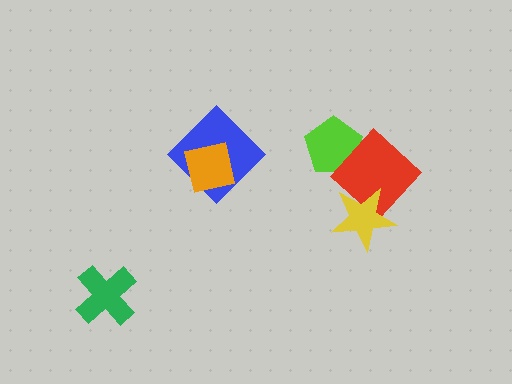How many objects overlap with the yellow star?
1 object overlaps with the yellow star.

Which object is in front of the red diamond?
The yellow star is in front of the red diamond.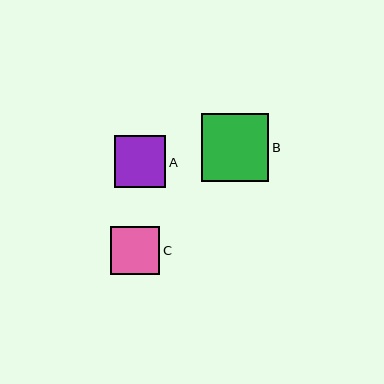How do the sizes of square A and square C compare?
Square A and square C are approximately the same size.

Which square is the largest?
Square B is the largest with a size of approximately 68 pixels.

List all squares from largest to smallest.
From largest to smallest: B, A, C.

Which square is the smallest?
Square C is the smallest with a size of approximately 49 pixels.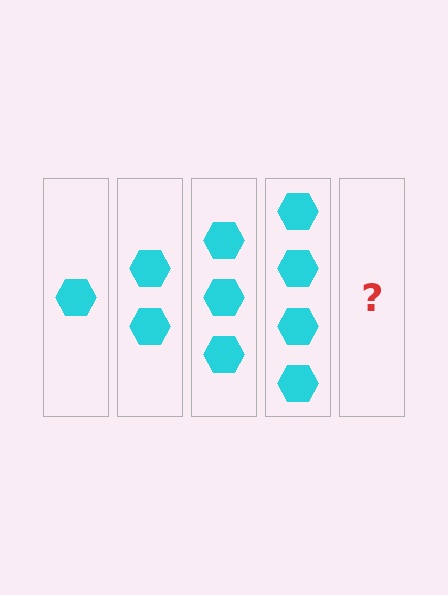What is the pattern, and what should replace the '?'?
The pattern is that each step adds one more hexagon. The '?' should be 5 hexagons.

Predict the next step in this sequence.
The next step is 5 hexagons.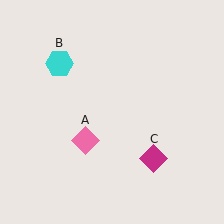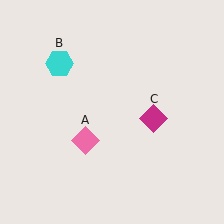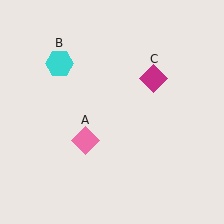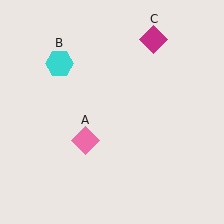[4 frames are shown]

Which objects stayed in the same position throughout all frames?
Pink diamond (object A) and cyan hexagon (object B) remained stationary.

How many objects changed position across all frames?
1 object changed position: magenta diamond (object C).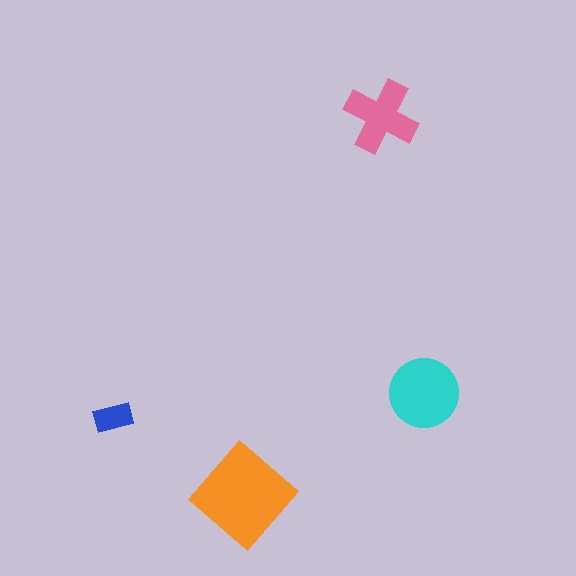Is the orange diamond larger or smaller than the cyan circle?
Larger.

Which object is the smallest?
The blue rectangle.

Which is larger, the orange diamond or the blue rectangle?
The orange diamond.